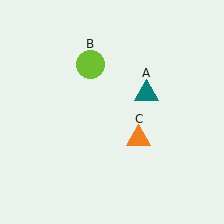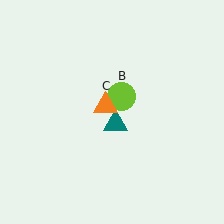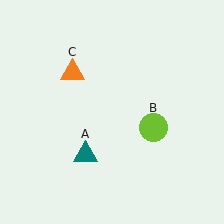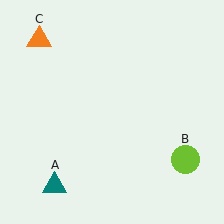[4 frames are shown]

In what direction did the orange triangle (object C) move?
The orange triangle (object C) moved up and to the left.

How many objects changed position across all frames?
3 objects changed position: teal triangle (object A), lime circle (object B), orange triangle (object C).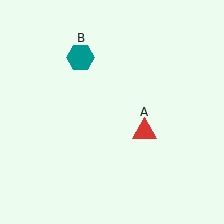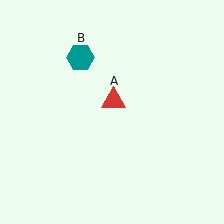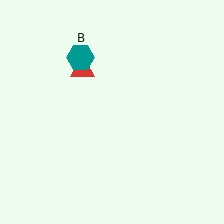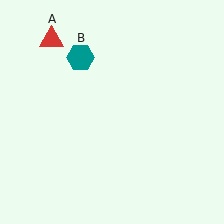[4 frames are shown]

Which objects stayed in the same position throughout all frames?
Teal hexagon (object B) remained stationary.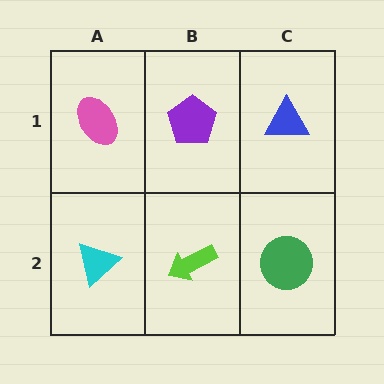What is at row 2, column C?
A green circle.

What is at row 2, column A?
A cyan triangle.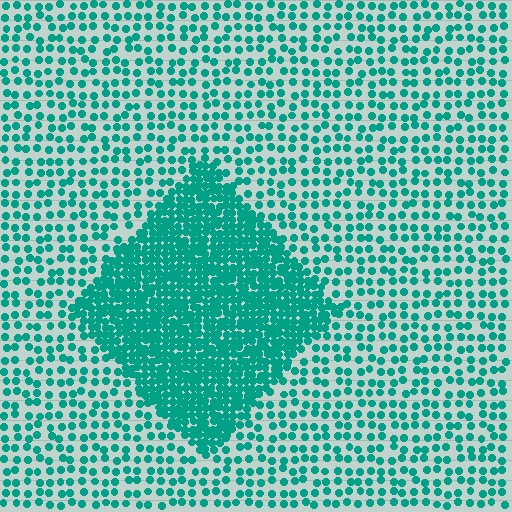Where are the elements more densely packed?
The elements are more densely packed inside the diamond boundary.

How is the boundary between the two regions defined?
The boundary is defined by a change in element density (approximately 2.7x ratio). All elements are the same color, size, and shape.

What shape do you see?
I see a diamond.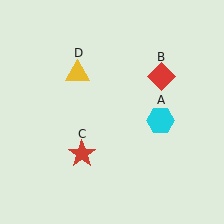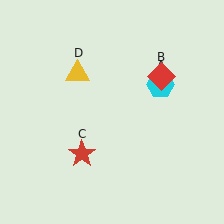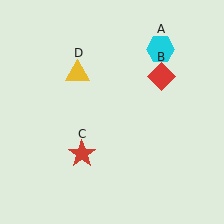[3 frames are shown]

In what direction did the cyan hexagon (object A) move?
The cyan hexagon (object A) moved up.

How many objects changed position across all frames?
1 object changed position: cyan hexagon (object A).